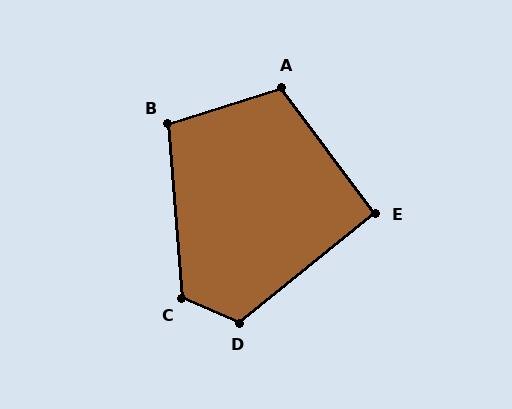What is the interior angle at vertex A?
Approximately 109 degrees (obtuse).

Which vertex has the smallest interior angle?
E, at approximately 92 degrees.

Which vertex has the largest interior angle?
D, at approximately 118 degrees.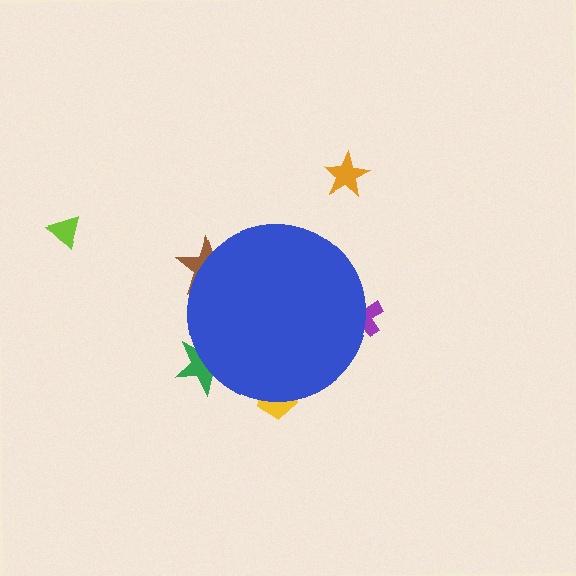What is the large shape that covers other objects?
A blue circle.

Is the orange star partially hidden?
No, the orange star is fully visible.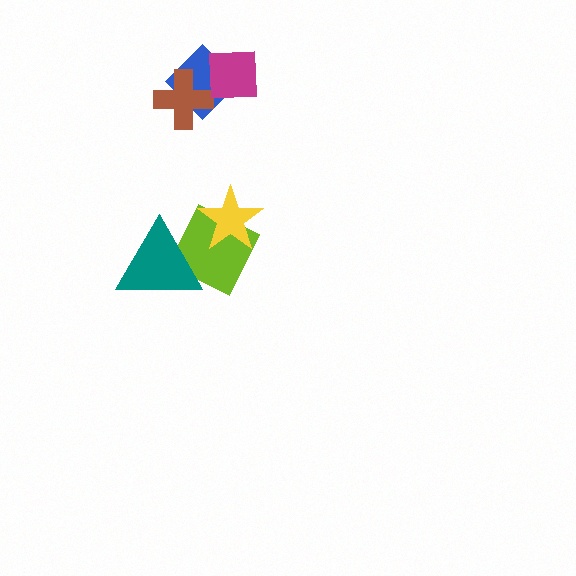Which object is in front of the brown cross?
The magenta square is in front of the brown cross.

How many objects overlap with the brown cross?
2 objects overlap with the brown cross.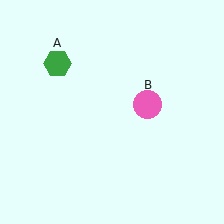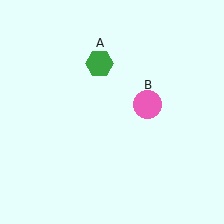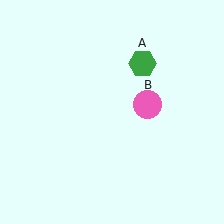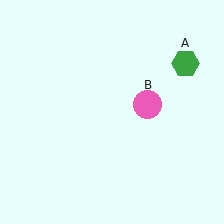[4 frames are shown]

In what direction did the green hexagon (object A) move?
The green hexagon (object A) moved right.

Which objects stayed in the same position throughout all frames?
Pink circle (object B) remained stationary.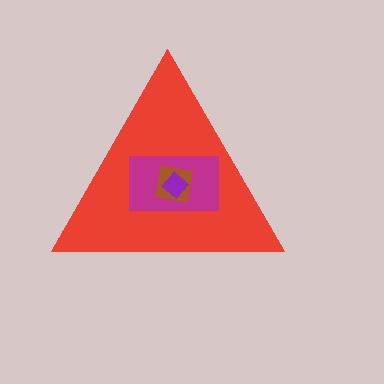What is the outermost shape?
The red triangle.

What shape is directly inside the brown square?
The purple diamond.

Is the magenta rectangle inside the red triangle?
Yes.